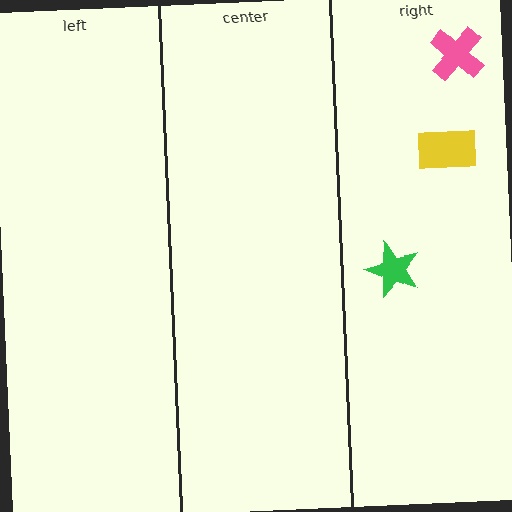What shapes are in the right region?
The pink cross, the yellow rectangle, the green star.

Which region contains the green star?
The right region.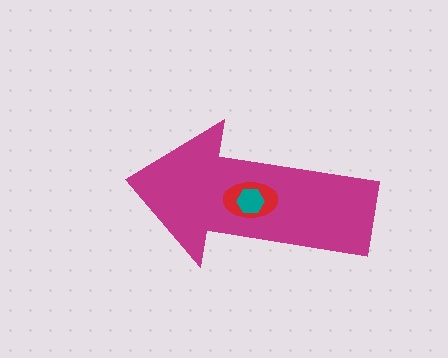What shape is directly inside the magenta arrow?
The red ellipse.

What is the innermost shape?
The teal hexagon.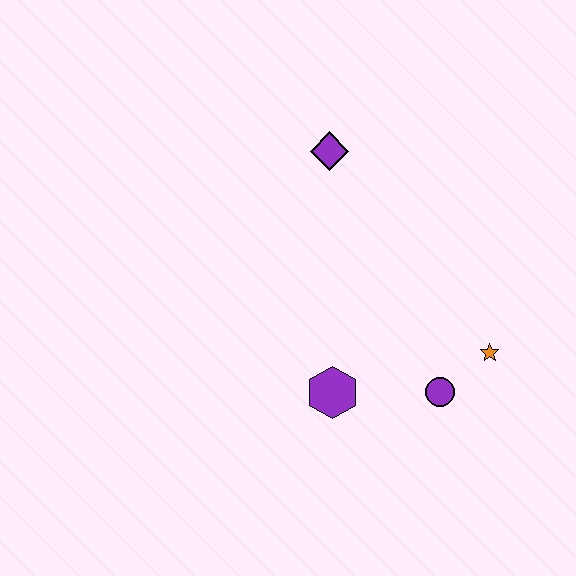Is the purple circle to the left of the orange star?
Yes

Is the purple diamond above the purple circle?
Yes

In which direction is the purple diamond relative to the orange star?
The purple diamond is above the orange star.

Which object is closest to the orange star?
The purple circle is closest to the orange star.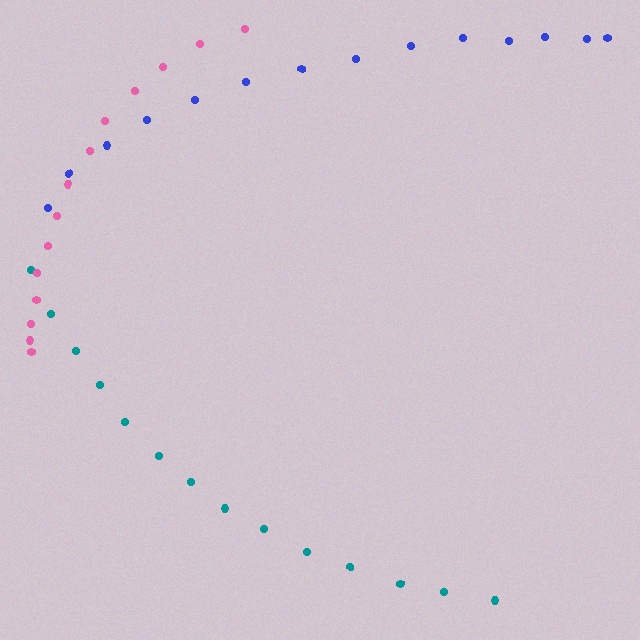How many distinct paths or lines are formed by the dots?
There are 3 distinct paths.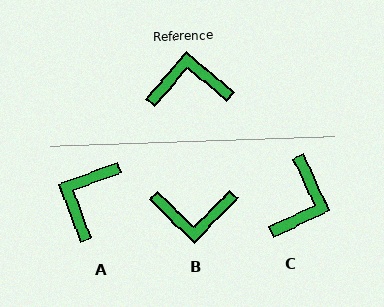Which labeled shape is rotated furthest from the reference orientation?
B, about 176 degrees away.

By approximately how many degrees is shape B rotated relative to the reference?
Approximately 176 degrees counter-clockwise.